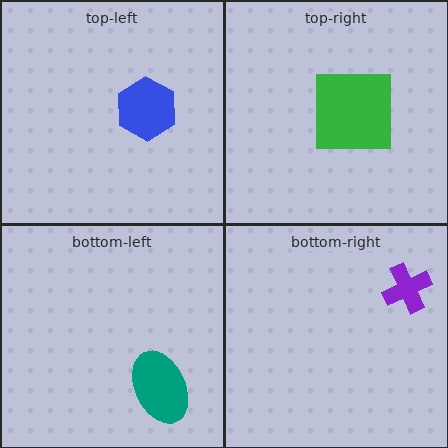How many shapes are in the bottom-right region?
1.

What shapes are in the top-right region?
The green square.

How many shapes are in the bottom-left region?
1.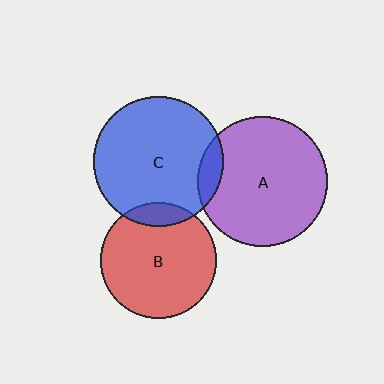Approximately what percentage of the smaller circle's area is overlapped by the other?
Approximately 10%.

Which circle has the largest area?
Circle C (blue).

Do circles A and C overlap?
Yes.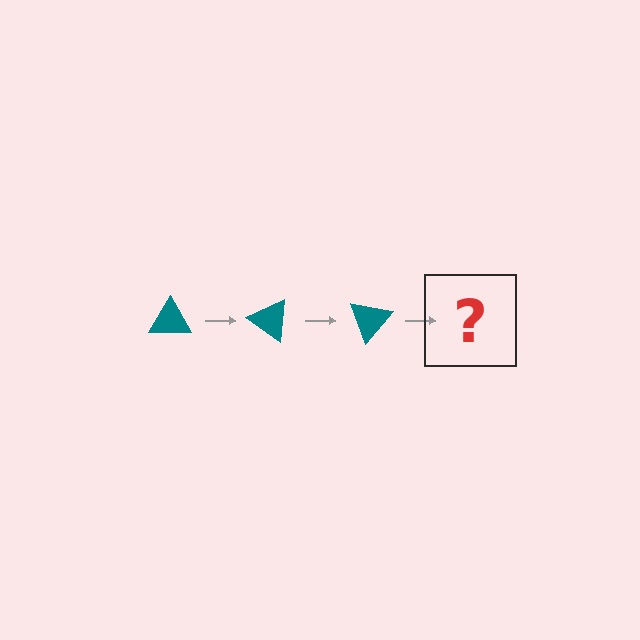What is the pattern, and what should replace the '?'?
The pattern is that the triangle rotates 35 degrees each step. The '?' should be a teal triangle rotated 105 degrees.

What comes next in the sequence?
The next element should be a teal triangle rotated 105 degrees.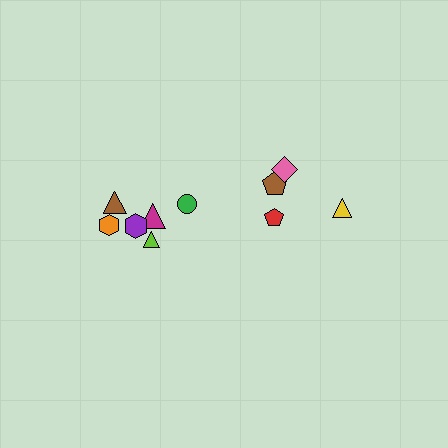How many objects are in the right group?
There are 4 objects.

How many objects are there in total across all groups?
There are 10 objects.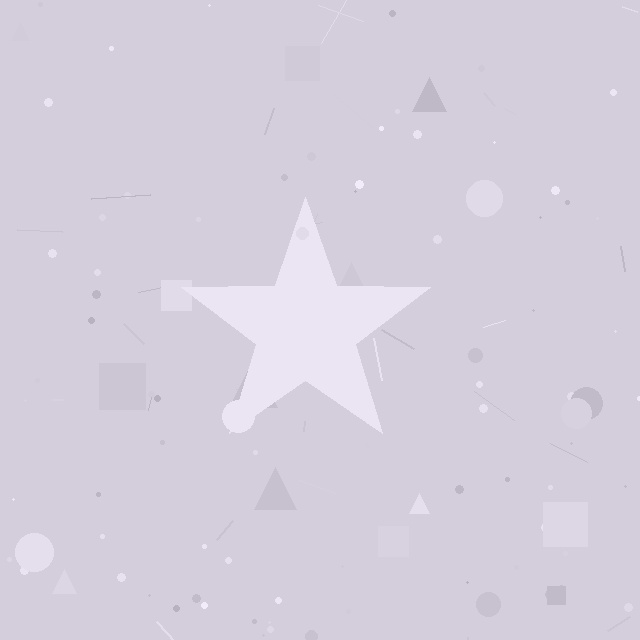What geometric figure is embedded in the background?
A star is embedded in the background.